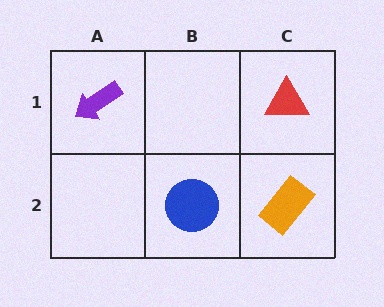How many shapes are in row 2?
2 shapes.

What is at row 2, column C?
An orange rectangle.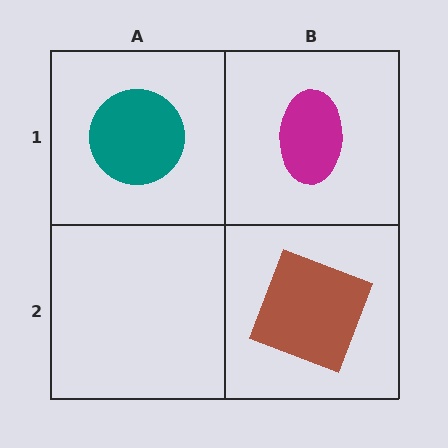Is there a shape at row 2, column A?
No, that cell is empty.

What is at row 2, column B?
A brown square.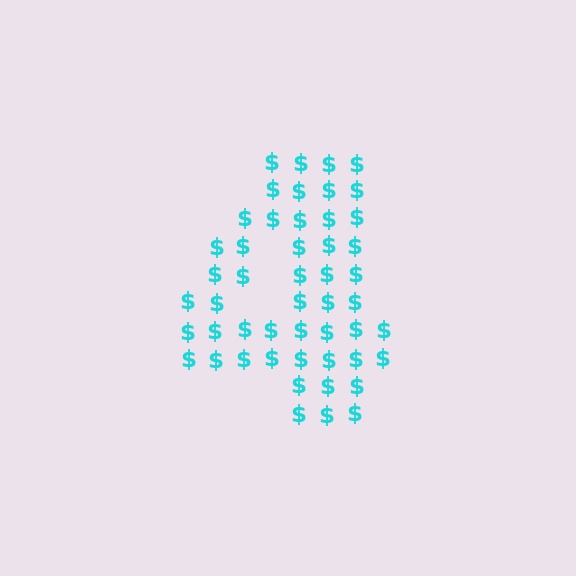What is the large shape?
The large shape is the digit 4.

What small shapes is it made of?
It is made of small dollar signs.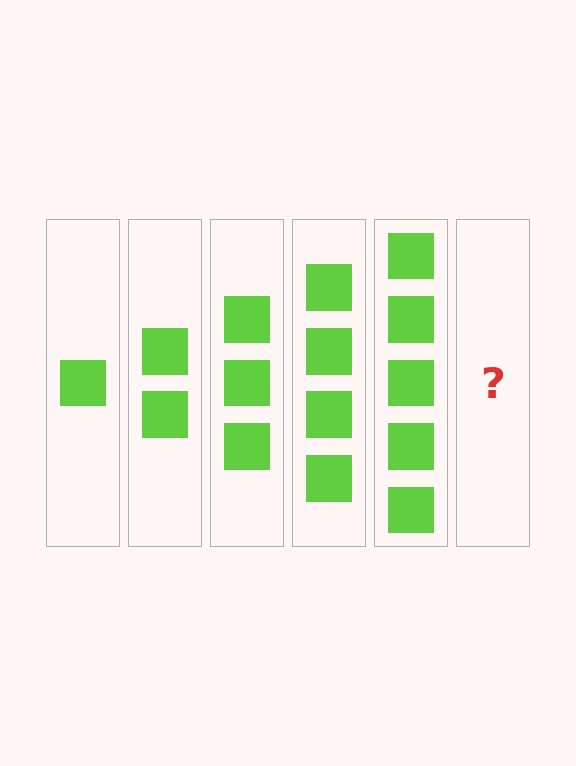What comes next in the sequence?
The next element should be 6 squares.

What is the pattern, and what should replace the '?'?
The pattern is that each step adds one more square. The '?' should be 6 squares.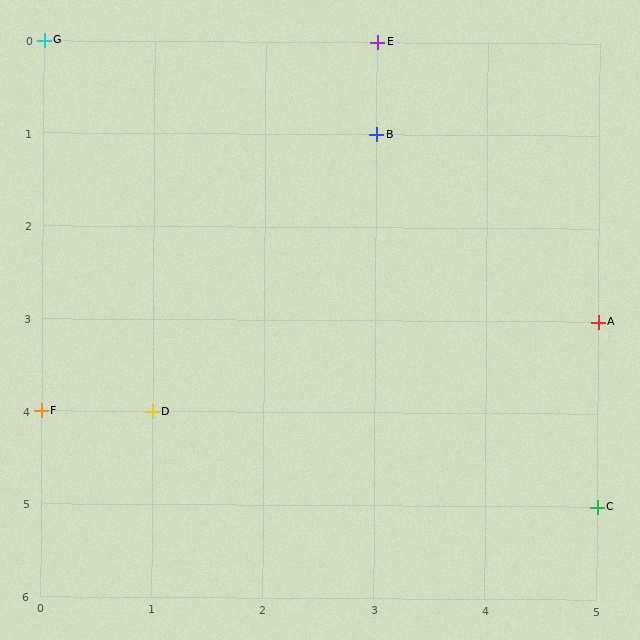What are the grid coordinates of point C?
Point C is at grid coordinates (5, 5).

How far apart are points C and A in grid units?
Points C and A are 2 rows apart.